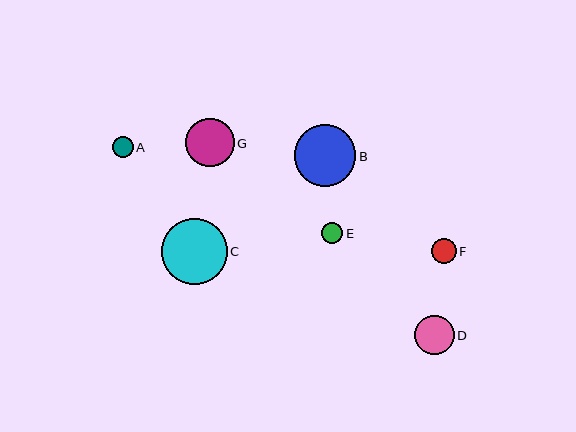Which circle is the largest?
Circle C is the largest with a size of approximately 66 pixels.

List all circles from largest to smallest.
From largest to smallest: C, B, G, D, F, E, A.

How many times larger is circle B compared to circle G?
Circle B is approximately 1.3 times the size of circle G.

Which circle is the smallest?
Circle A is the smallest with a size of approximately 21 pixels.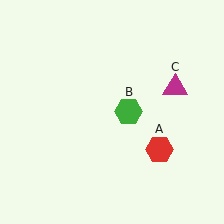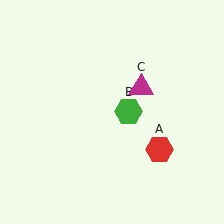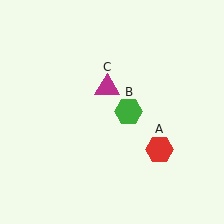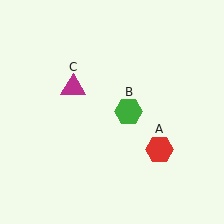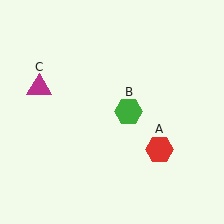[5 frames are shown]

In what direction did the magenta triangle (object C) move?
The magenta triangle (object C) moved left.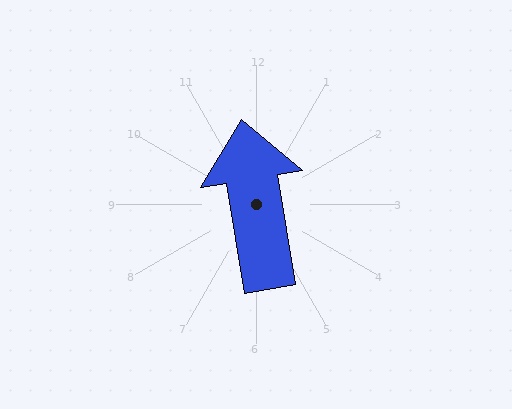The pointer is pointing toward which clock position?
Roughly 12 o'clock.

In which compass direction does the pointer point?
North.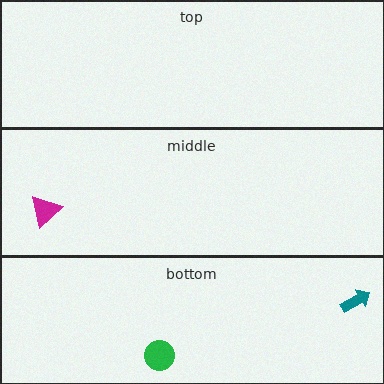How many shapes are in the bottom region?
2.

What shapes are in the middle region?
The magenta triangle.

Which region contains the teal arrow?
The bottom region.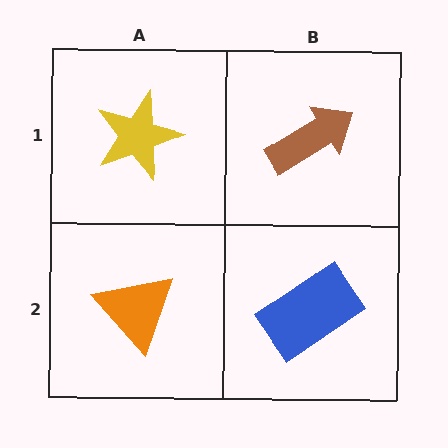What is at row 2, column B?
A blue rectangle.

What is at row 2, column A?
An orange triangle.